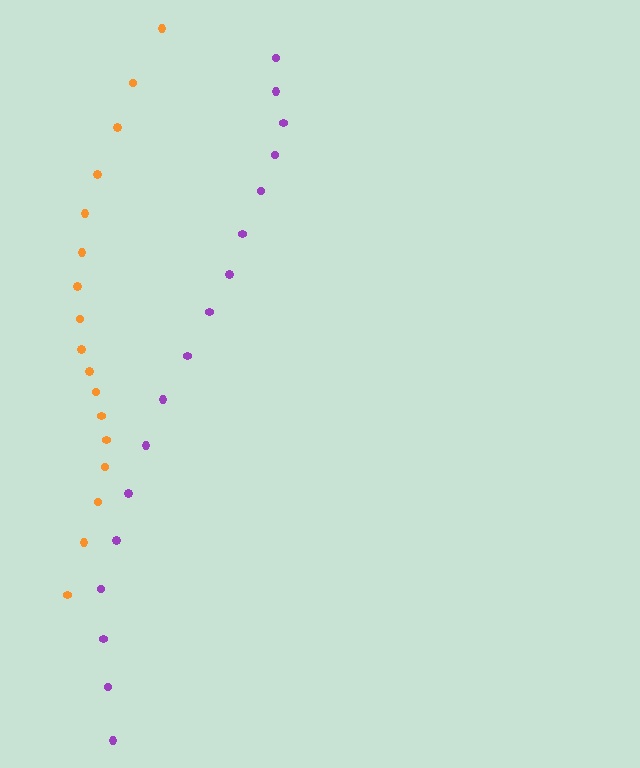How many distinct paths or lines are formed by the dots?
There are 2 distinct paths.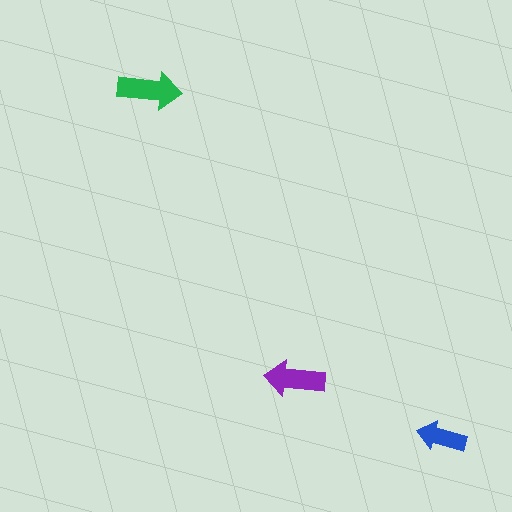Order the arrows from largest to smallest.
the green one, the purple one, the blue one.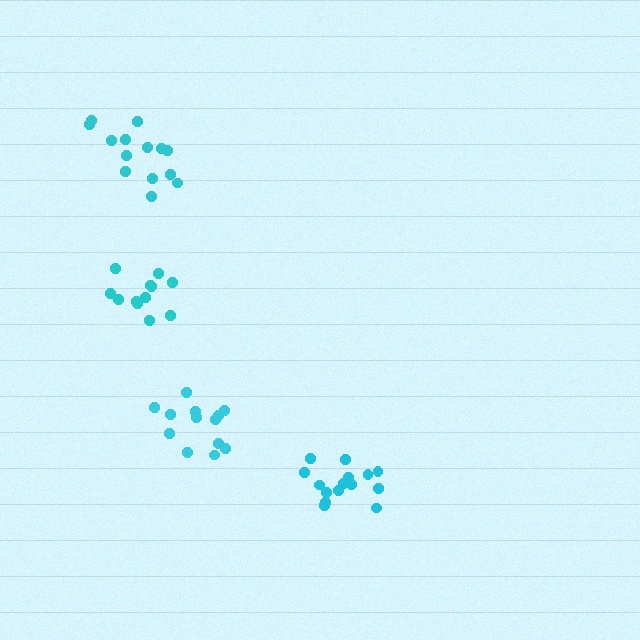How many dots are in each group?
Group 1: 12 dots, Group 2: 15 dots, Group 3: 13 dots, Group 4: 14 dots (54 total).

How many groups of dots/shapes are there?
There are 4 groups.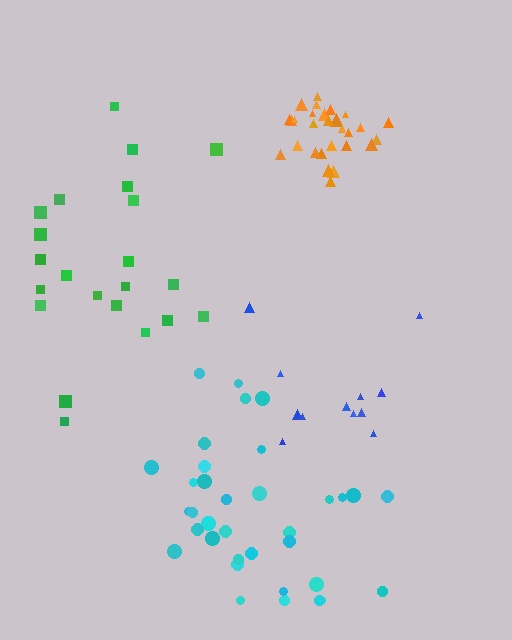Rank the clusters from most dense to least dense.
orange, cyan, green, blue.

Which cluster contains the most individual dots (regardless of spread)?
Cyan (35).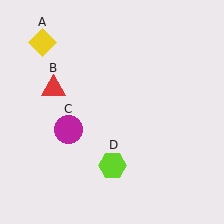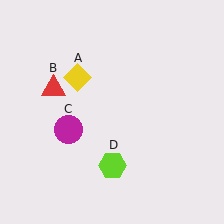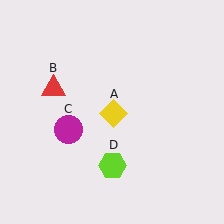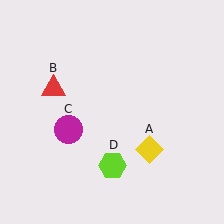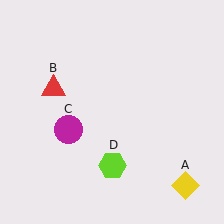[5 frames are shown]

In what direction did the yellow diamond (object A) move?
The yellow diamond (object A) moved down and to the right.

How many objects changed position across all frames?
1 object changed position: yellow diamond (object A).